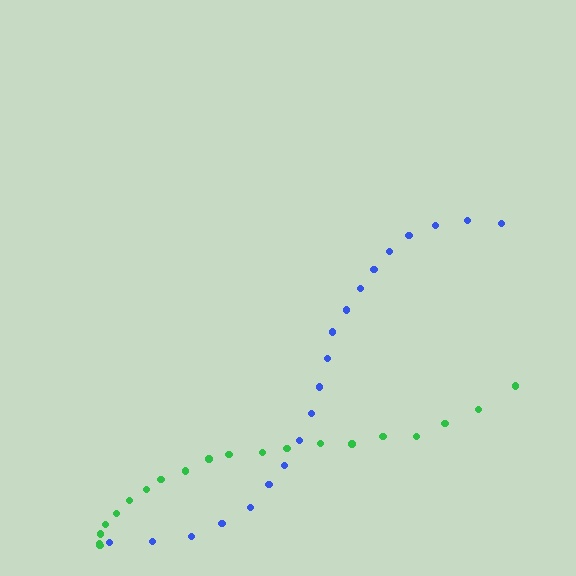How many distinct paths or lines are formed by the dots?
There are 2 distinct paths.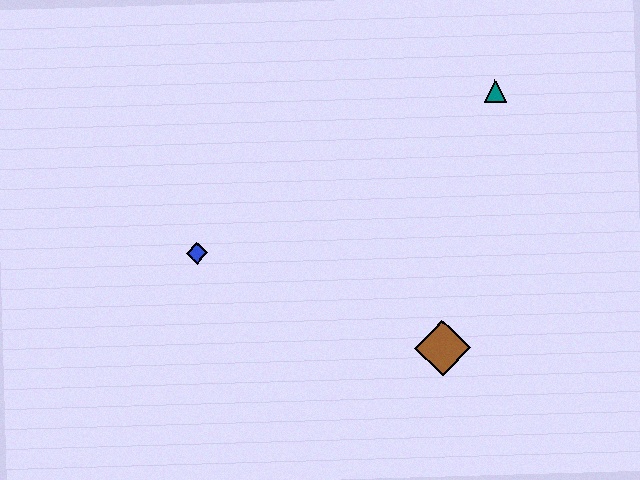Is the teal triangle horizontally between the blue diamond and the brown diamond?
No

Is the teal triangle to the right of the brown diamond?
Yes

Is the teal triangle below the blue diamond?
No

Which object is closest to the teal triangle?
The brown diamond is closest to the teal triangle.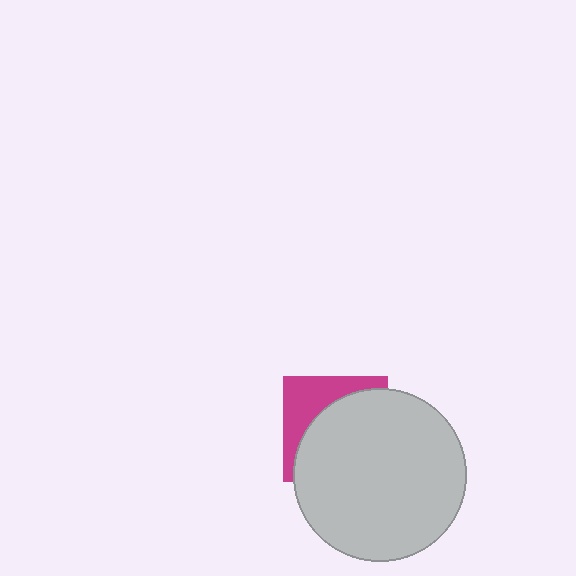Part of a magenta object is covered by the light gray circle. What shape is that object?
It is a square.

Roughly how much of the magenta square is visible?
A small part of it is visible (roughly 35%).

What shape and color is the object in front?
The object in front is a light gray circle.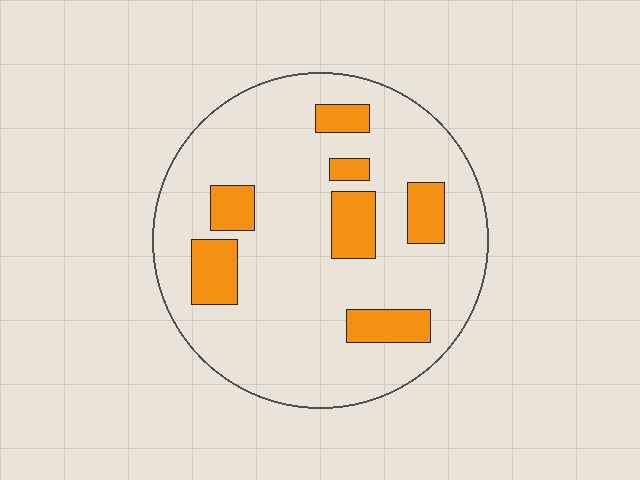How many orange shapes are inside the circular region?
7.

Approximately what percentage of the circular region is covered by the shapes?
Approximately 20%.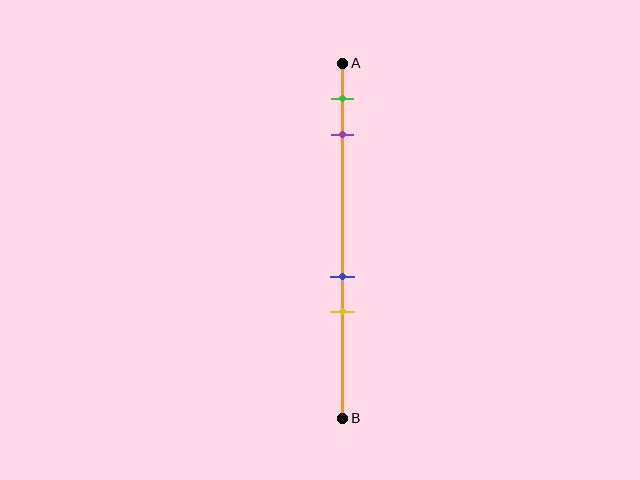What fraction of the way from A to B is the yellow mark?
The yellow mark is approximately 70% (0.7) of the way from A to B.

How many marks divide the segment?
There are 4 marks dividing the segment.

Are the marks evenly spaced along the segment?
No, the marks are not evenly spaced.